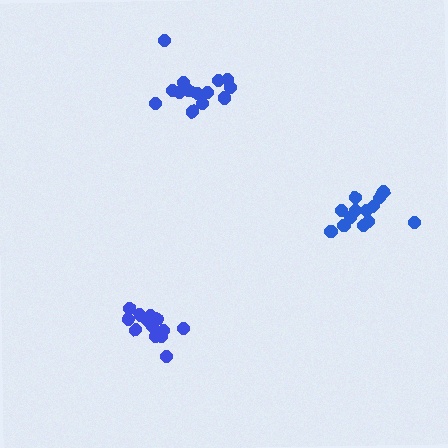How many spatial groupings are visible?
There are 3 spatial groupings.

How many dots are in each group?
Group 1: 13 dots, Group 2: 14 dots, Group 3: 13 dots (40 total).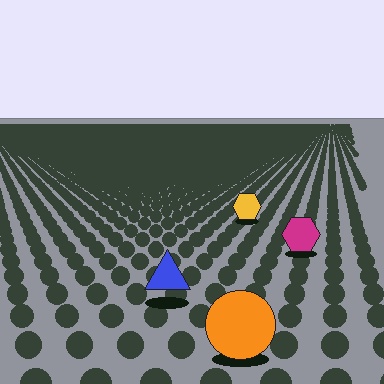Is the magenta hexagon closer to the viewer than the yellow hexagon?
Yes. The magenta hexagon is closer — you can tell from the texture gradient: the ground texture is coarser near it.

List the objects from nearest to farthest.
From nearest to farthest: the orange circle, the blue triangle, the magenta hexagon, the yellow hexagon.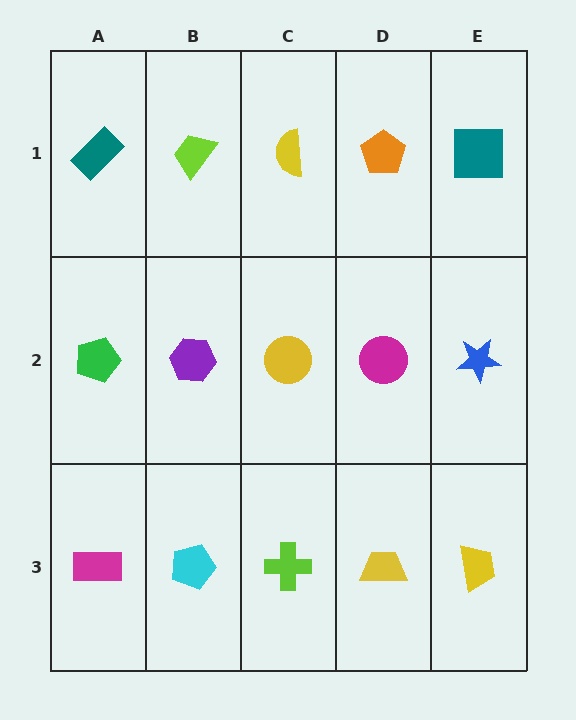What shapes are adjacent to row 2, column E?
A teal square (row 1, column E), a yellow trapezoid (row 3, column E), a magenta circle (row 2, column D).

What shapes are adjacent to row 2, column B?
A lime trapezoid (row 1, column B), a cyan pentagon (row 3, column B), a green pentagon (row 2, column A), a yellow circle (row 2, column C).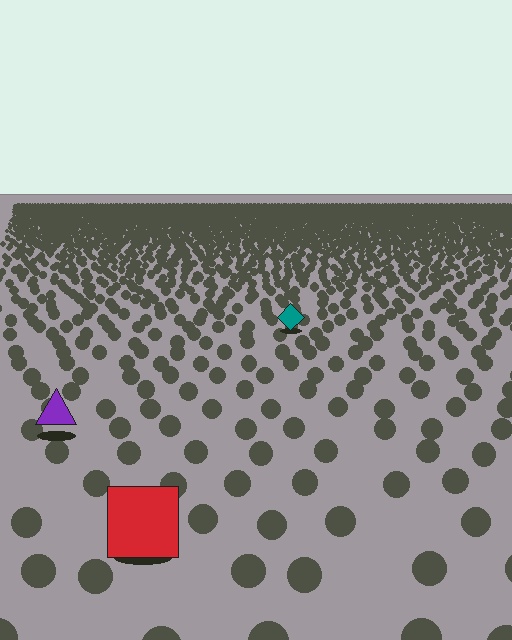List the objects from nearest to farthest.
From nearest to farthest: the red square, the purple triangle, the teal diamond.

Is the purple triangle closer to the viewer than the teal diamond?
Yes. The purple triangle is closer — you can tell from the texture gradient: the ground texture is coarser near it.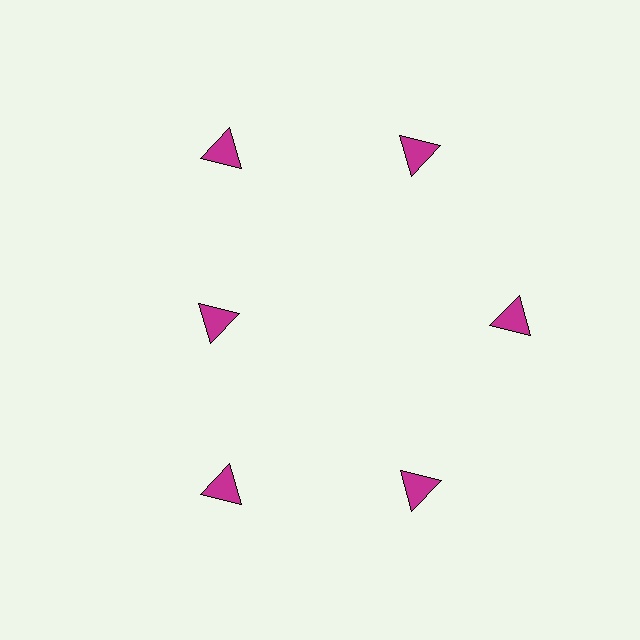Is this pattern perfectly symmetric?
No. The 6 magenta triangles are arranged in a ring, but one element near the 9 o'clock position is pulled inward toward the center, breaking the 6-fold rotational symmetry.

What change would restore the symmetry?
The symmetry would be restored by moving it outward, back onto the ring so that all 6 triangles sit at equal angles and equal distance from the center.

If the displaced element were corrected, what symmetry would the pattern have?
It would have 6-fold rotational symmetry — the pattern would map onto itself every 60 degrees.